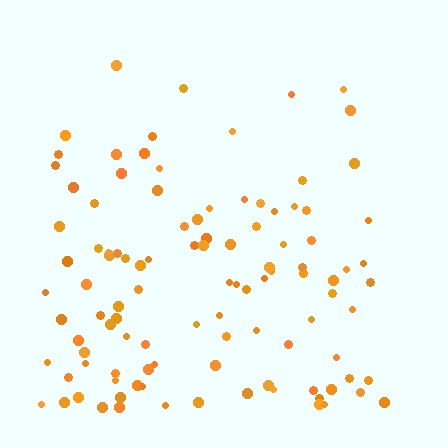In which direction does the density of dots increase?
From top to bottom, with the bottom side densest.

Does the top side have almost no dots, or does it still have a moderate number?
Still a moderate number, just noticeably fewer than the bottom.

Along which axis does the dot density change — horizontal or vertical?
Vertical.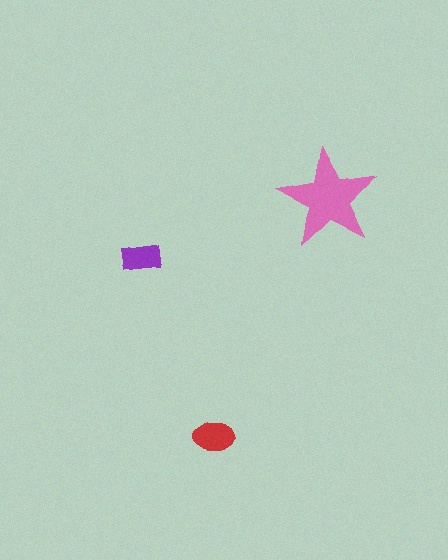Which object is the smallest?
The purple rectangle.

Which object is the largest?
The pink star.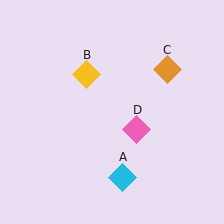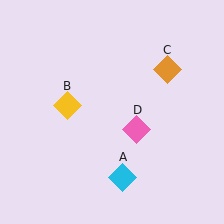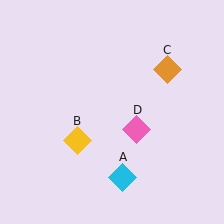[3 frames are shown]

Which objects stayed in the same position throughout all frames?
Cyan diamond (object A) and orange diamond (object C) and pink diamond (object D) remained stationary.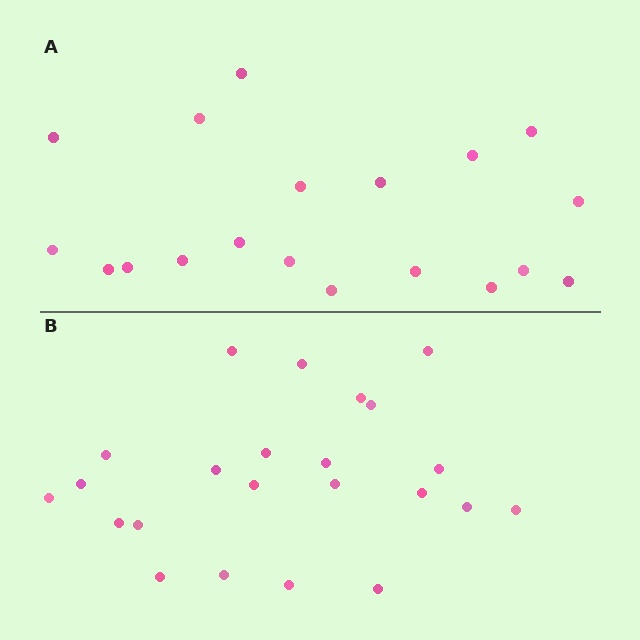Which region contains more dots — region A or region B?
Region B (the bottom region) has more dots.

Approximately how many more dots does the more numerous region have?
Region B has about 4 more dots than region A.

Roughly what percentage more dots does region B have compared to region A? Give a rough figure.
About 20% more.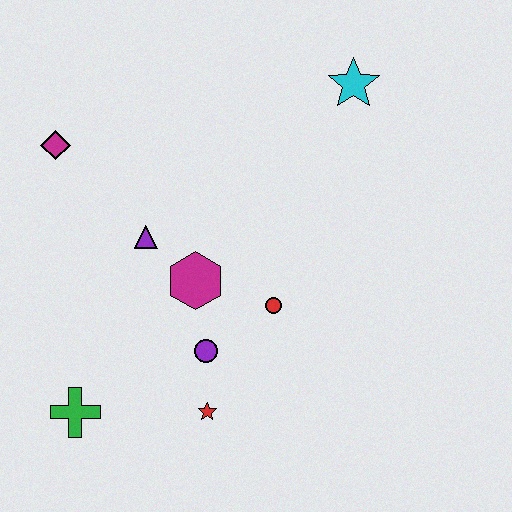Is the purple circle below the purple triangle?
Yes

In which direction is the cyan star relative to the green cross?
The cyan star is above the green cross.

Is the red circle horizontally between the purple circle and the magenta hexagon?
No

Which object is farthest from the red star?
The cyan star is farthest from the red star.